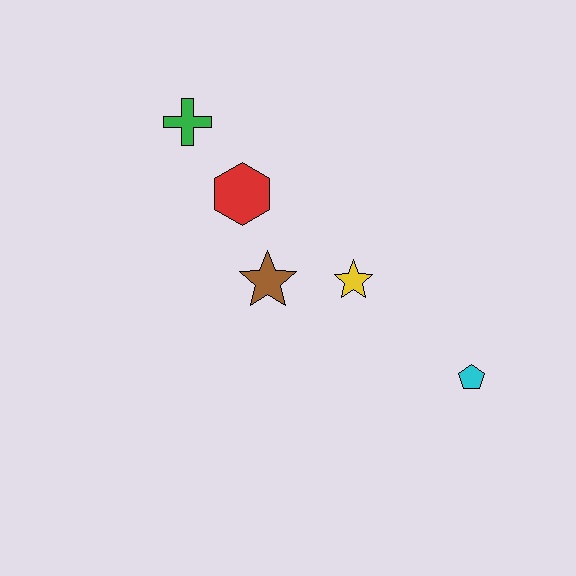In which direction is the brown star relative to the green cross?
The brown star is below the green cross.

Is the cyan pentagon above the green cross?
No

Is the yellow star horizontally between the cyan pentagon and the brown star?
Yes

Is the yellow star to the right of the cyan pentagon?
No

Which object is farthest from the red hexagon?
The cyan pentagon is farthest from the red hexagon.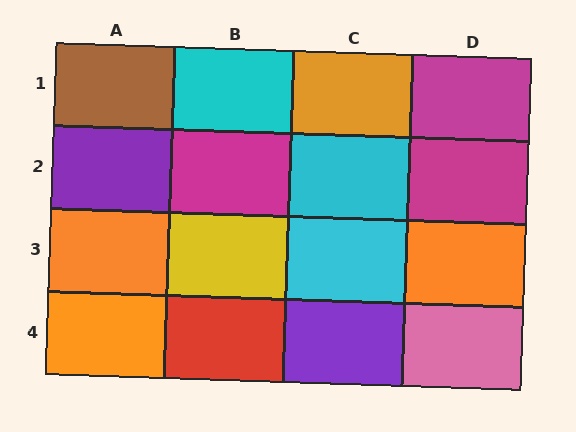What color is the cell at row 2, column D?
Magenta.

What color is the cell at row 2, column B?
Magenta.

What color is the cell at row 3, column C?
Cyan.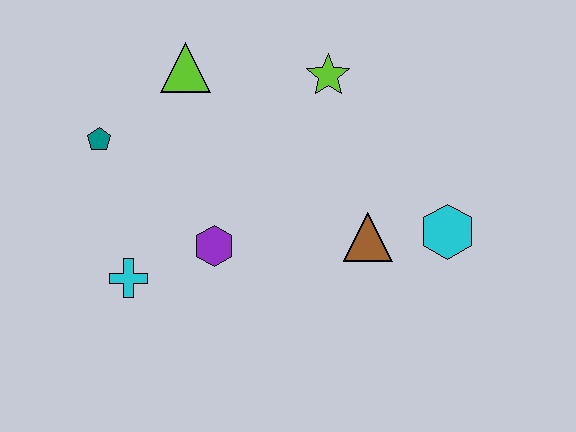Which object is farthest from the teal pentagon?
The cyan hexagon is farthest from the teal pentagon.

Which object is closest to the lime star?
The lime triangle is closest to the lime star.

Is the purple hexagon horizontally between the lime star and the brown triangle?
No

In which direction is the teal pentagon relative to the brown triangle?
The teal pentagon is to the left of the brown triangle.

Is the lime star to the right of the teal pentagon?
Yes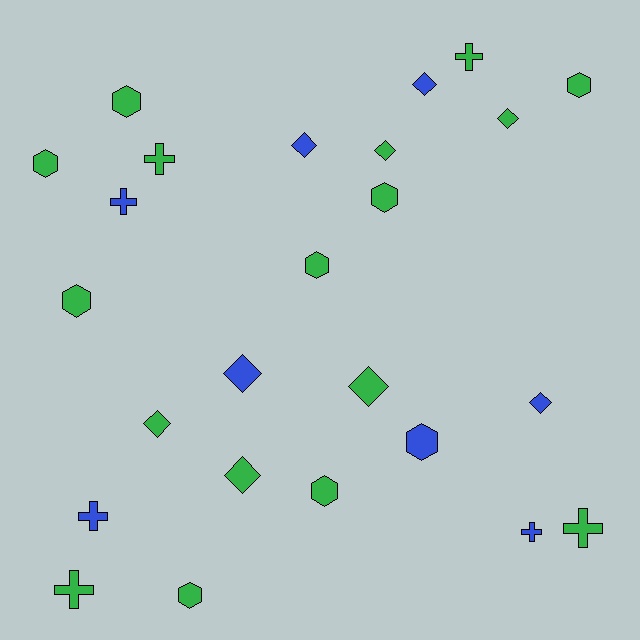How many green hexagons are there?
There are 8 green hexagons.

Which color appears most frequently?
Green, with 17 objects.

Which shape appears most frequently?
Diamond, with 9 objects.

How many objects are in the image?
There are 25 objects.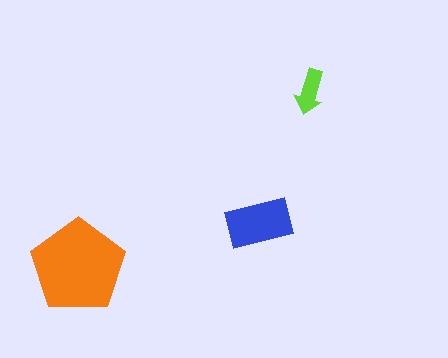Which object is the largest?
The orange pentagon.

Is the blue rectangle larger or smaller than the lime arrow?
Larger.